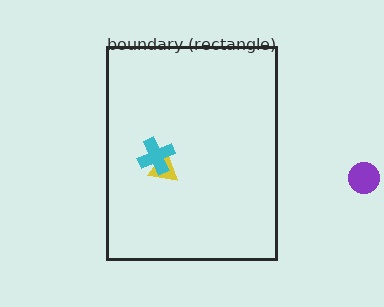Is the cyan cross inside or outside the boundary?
Inside.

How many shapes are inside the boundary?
2 inside, 1 outside.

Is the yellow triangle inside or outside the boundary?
Inside.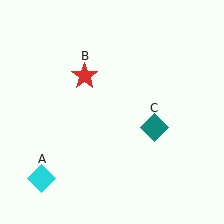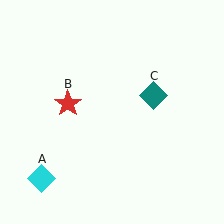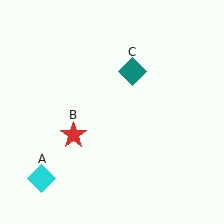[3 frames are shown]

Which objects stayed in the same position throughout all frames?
Cyan diamond (object A) remained stationary.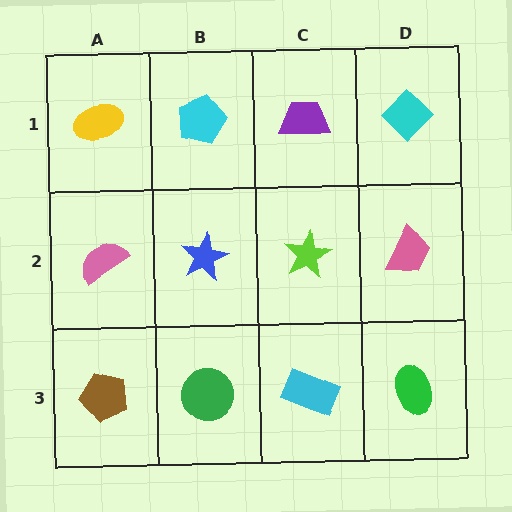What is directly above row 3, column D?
A pink trapezoid.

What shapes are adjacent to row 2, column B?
A cyan pentagon (row 1, column B), a green circle (row 3, column B), a pink semicircle (row 2, column A), a lime star (row 2, column C).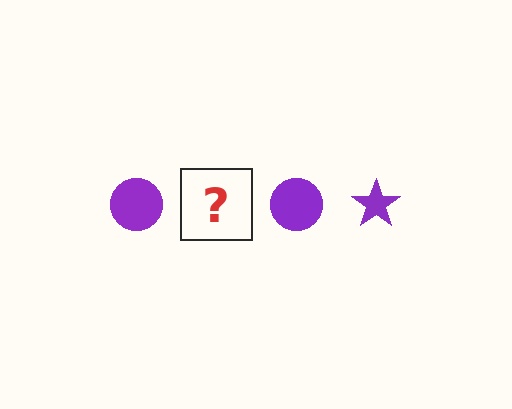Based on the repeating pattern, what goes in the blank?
The blank should be a purple star.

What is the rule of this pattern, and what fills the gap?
The rule is that the pattern cycles through circle, star shapes in purple. The gap should be filled with a purple star.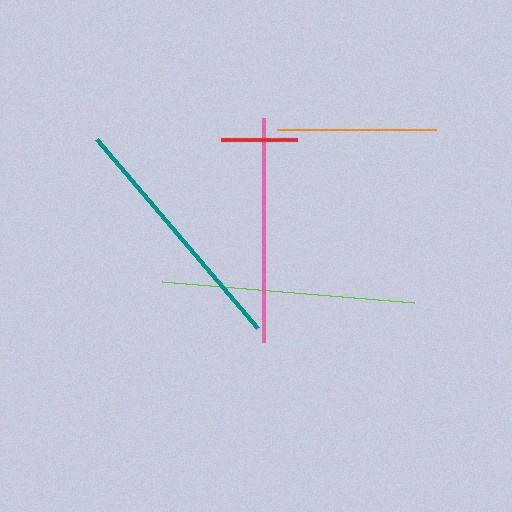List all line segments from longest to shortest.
From longest to shortest: lime, teal, pink, orange, red.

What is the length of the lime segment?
The lime segment is approximately 253 pixels long.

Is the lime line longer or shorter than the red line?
The lime line is longer than the red line.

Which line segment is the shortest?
The red line is the shortest at approximately 76 pixels.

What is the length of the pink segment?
The pink segment is approximately 223 pixels long.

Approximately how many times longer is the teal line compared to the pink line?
The teal line is approximately 1.1 times the length of the pink line.